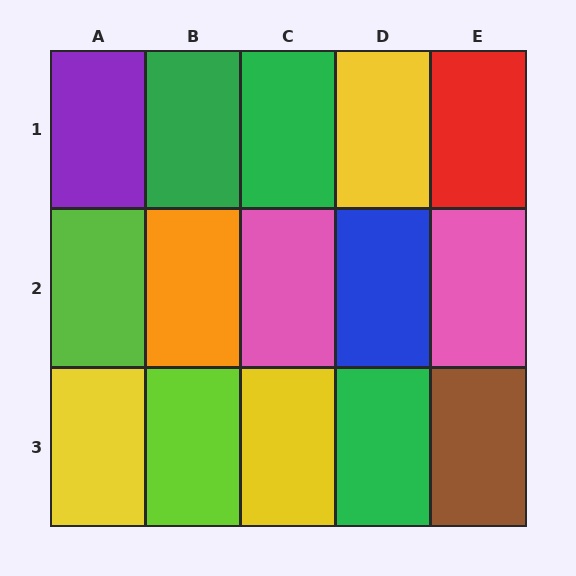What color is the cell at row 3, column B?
Lime.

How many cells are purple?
1 cell is purple.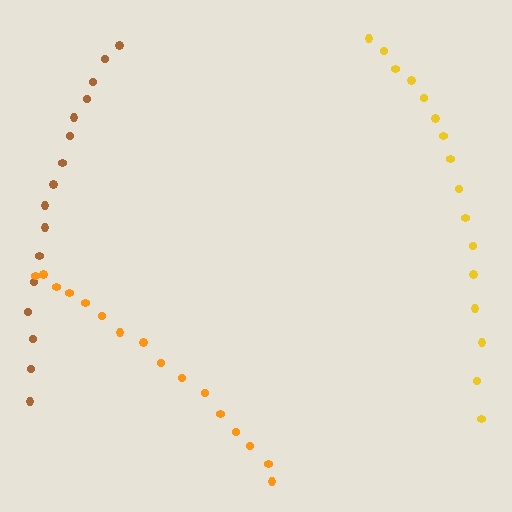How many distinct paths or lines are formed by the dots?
There are 3 distinct paths.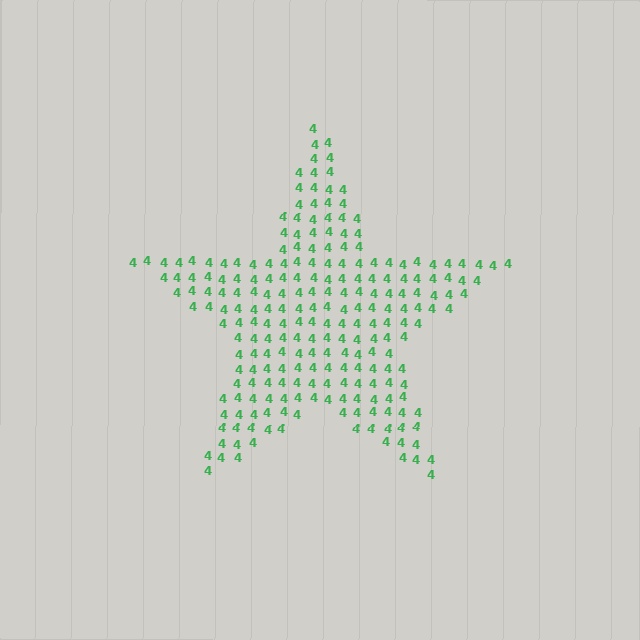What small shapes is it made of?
It is made of small digit 4's.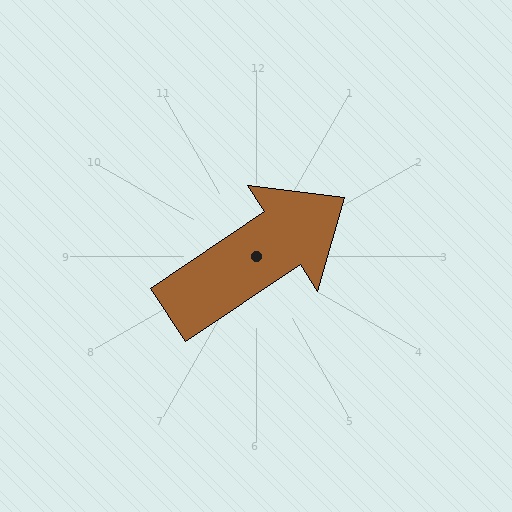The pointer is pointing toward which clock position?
Roughly 2 o'clock.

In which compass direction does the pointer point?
Northeast.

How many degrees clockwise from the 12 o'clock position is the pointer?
Approximately 56 degrees.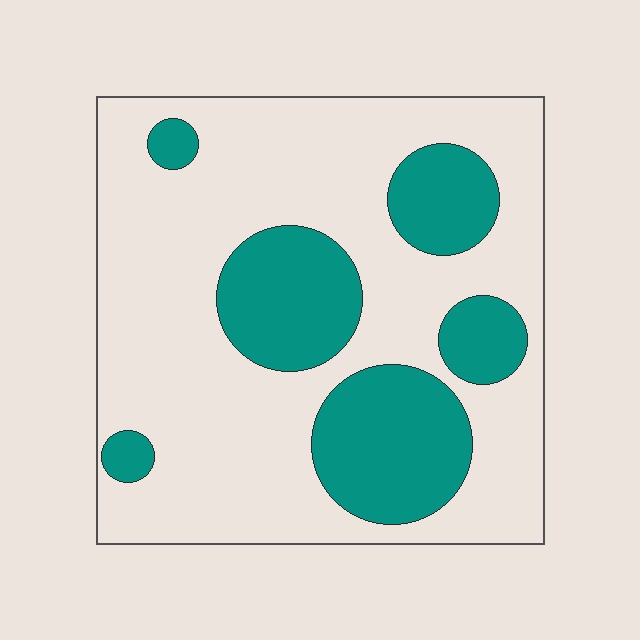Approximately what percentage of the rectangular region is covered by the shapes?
Approximately 30%.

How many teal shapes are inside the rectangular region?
6.